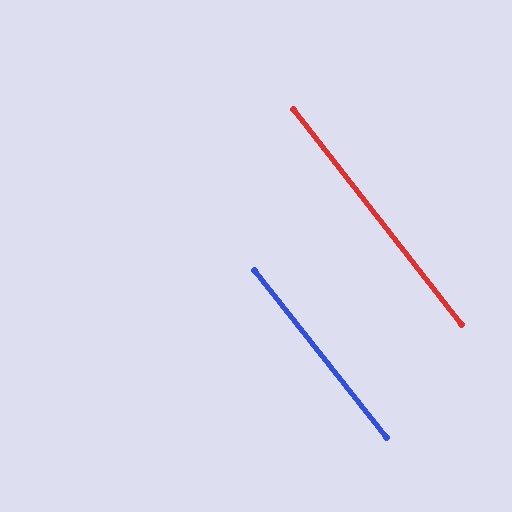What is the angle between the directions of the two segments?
Approximately 0 degrees.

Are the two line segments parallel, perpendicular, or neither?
Parallel — their directions differ by only 0.1°.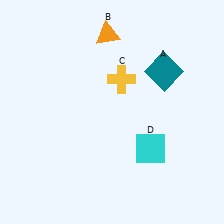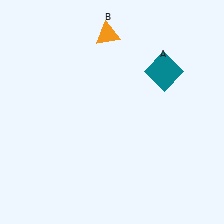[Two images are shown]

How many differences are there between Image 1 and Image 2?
There are 2 differences between the two images.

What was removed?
The yellow cross (C), the cyan square (D) were removed in Image 2.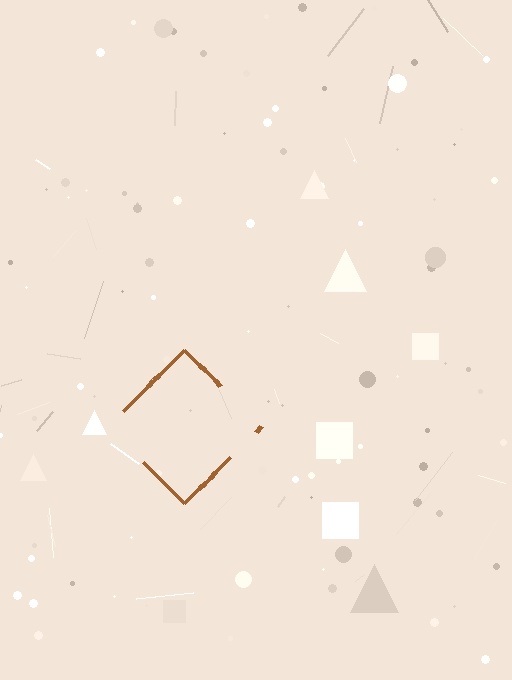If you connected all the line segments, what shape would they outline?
They would outline a diamond.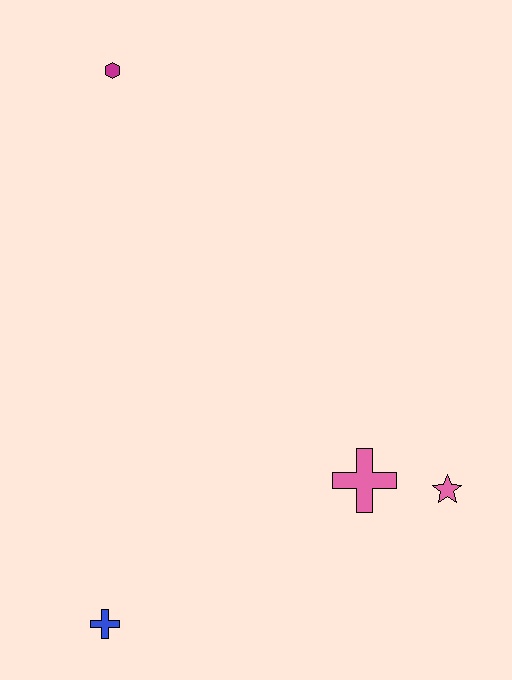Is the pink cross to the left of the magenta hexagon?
No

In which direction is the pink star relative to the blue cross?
The pink star is to the right of the blue cross.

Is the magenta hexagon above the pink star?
Yes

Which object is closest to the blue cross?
The pink cross is closest to the blue cross.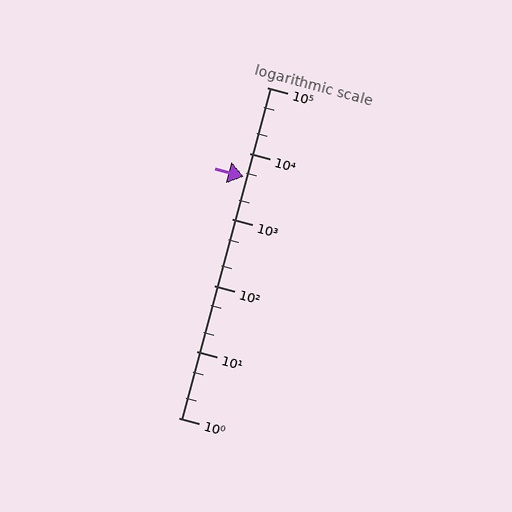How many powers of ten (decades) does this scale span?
The scale spans 5 decades, from 1 to 100000.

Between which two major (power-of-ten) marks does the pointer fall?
The pointer is between 1000 and 10000.